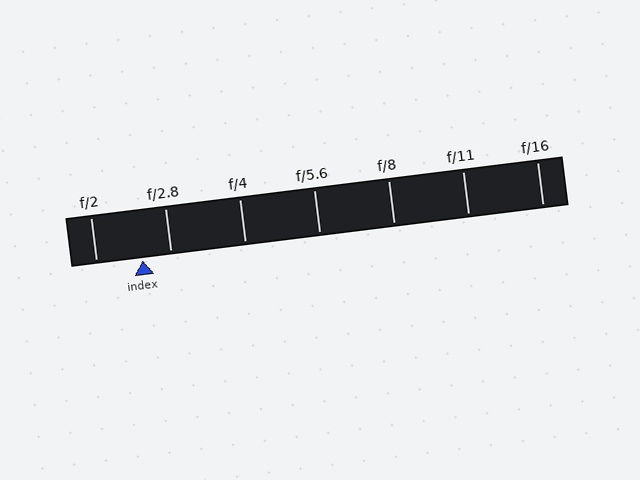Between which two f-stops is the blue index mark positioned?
The index mark is between f/2 and f/2.8.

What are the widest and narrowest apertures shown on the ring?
The widest aperture shown is f/2 and the narrowest is f/16.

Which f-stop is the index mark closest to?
The index mark is closest to f/2.8.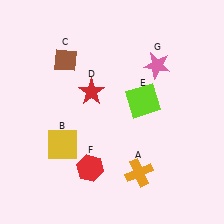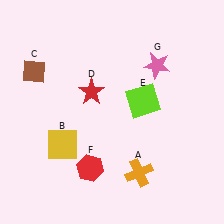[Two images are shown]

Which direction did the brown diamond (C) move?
The brown diamond (C) moved left.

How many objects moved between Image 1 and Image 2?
1 object moved between the two images.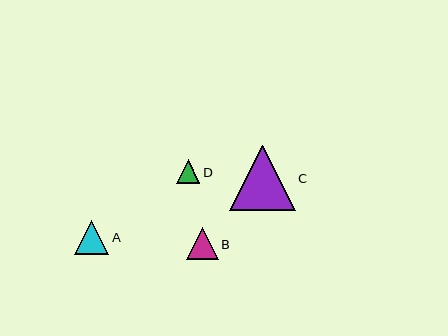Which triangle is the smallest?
Triangle D is the smallest with a size of approximately 24 pixels.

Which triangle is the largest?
Triangle C is the largest with a size of approximately 65 pixels.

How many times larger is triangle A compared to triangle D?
Triangle A is approximately 1.4 times the size of triangle D.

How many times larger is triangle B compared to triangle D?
Triangle B is approximately 1.3 times the size of triangle D.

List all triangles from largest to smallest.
From largest to smallest: C, A, B, D.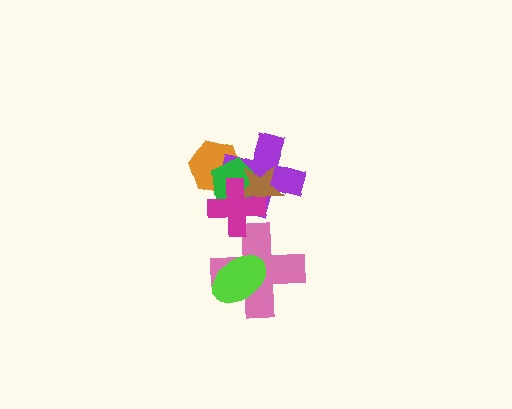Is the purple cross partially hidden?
Yes, it is partially covered by another shape.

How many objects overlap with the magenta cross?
5 objects overlap with the magenta cross.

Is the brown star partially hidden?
Yes, it is partially covered by another shape.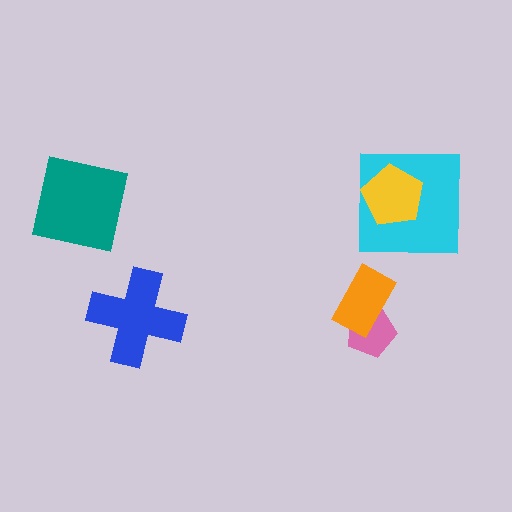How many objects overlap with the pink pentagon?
1 object overlaps with the pink pentagon.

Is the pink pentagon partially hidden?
Yes, it is partially covered by another shape.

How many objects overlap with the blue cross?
0 objects overlap with the blue cross.